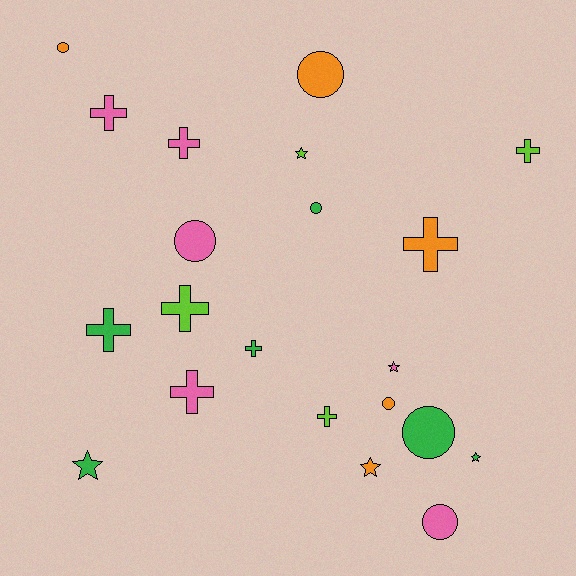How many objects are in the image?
There are 21 objects.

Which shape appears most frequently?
Cross, with 9 objects.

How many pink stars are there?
There is 1 pink star.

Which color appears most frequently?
Pink, with 6 objects.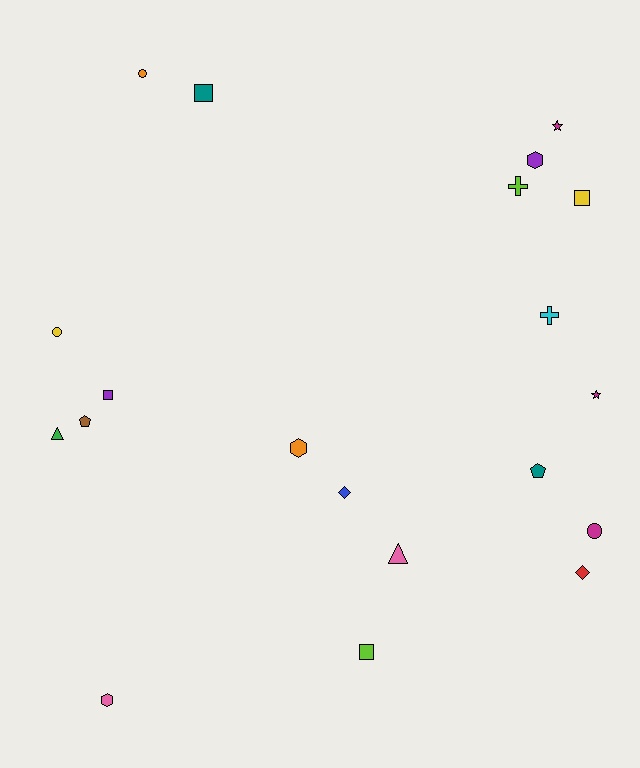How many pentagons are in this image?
There are 2 pentagons.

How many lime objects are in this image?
There are 2 lime objects.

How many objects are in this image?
There are 20 objects.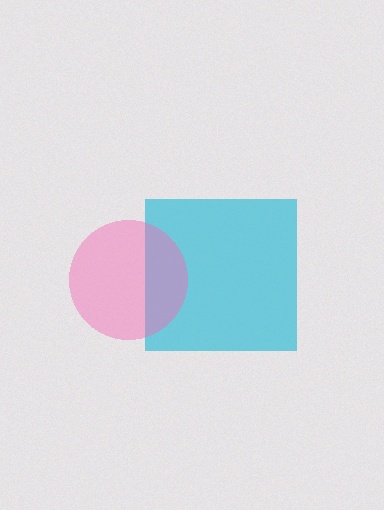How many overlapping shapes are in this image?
There are 2 overlapping shapes in the image.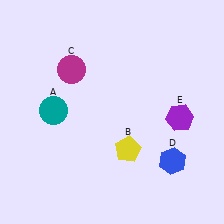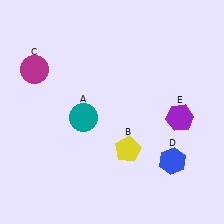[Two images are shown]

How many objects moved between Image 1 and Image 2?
2 objects moved between the two images.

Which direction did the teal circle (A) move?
The teal circle (A) moved right.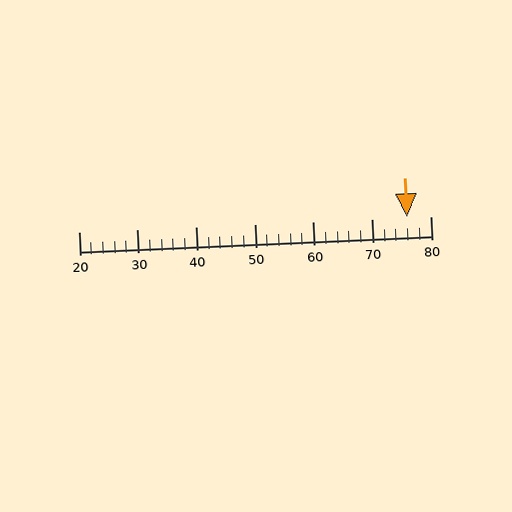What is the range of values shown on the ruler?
The ruler shows values from 20 to 80.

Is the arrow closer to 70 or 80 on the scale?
The arrow is closer to 80.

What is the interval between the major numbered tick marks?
The major tick marks are spaced 10 units apart.